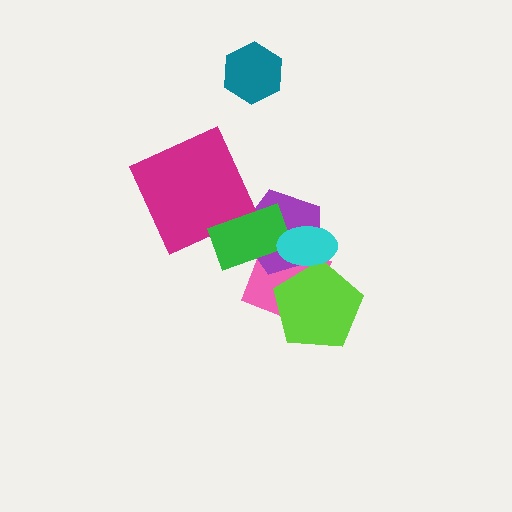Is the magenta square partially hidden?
Yes, it is partially covered by another shape.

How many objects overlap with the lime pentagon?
3 objects overlap with the lime pentagon.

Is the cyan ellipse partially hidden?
No, no other shape covers it.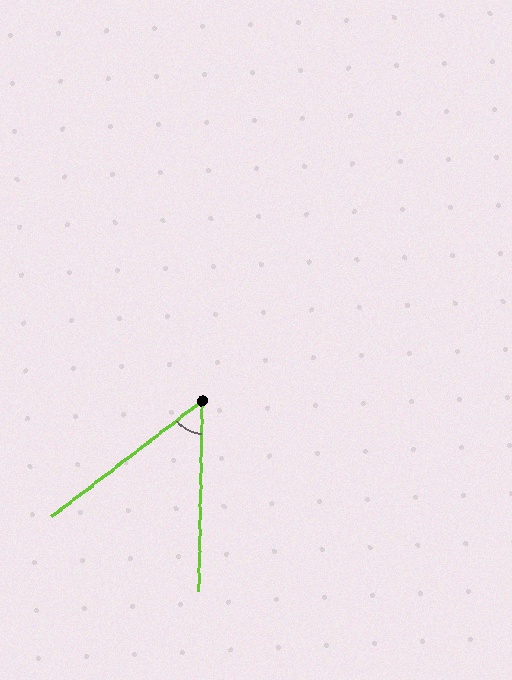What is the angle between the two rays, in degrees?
Approximately 52 degrees.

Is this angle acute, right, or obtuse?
It is acute.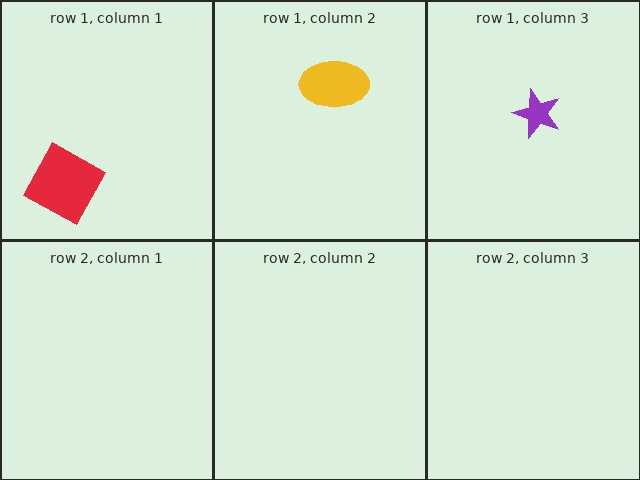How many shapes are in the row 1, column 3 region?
1.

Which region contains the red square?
The row 1, column 1 region.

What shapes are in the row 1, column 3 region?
The purple star.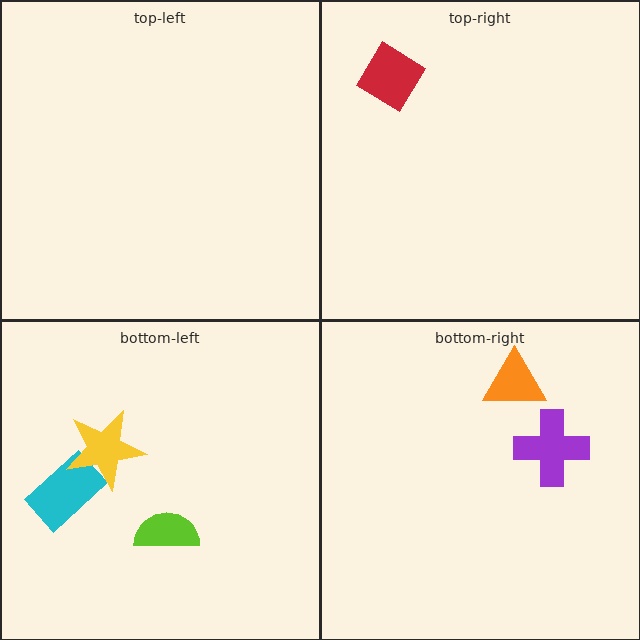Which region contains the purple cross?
The bottom-right region.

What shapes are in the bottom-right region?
The purple cross, the orange triangle.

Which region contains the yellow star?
The bottom-left region.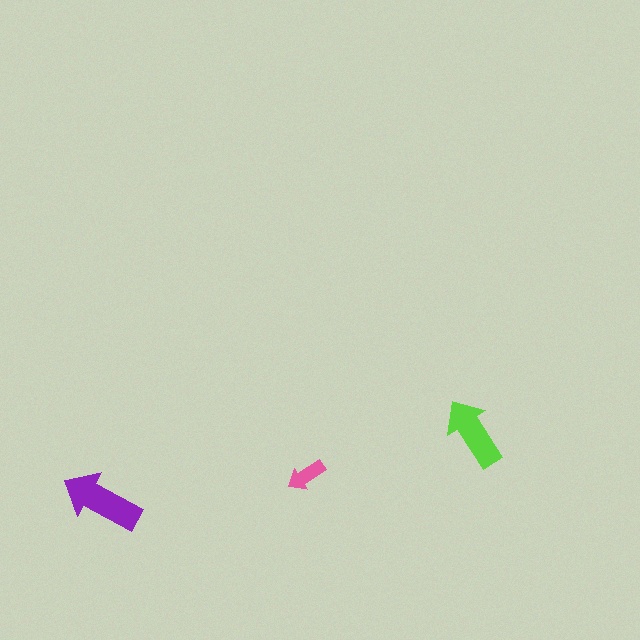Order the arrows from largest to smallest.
the purple one, the lime one, the pink one.